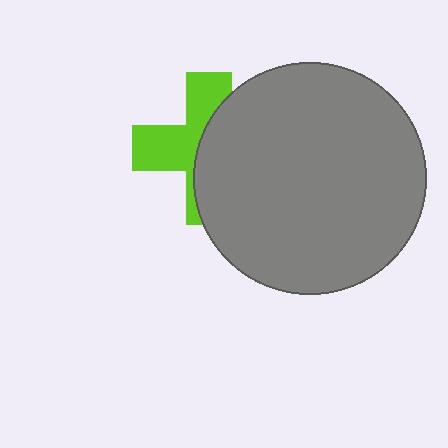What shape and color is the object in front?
The object in front is a gray circle.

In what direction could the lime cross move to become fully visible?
The lime cross could move left. That would shift it out from behind the gray circle entirely.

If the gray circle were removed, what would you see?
You would see the complete lime cross.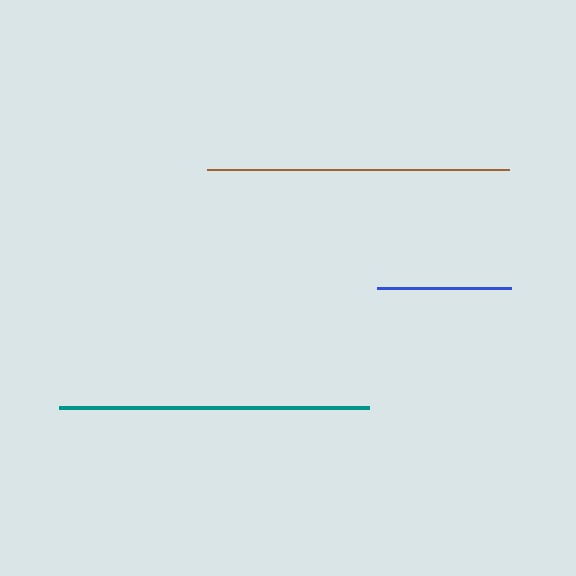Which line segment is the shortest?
The blue line is the shortest at approximately 134 pixels.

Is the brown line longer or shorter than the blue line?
The brown line is longer than the blue line.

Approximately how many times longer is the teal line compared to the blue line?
The teal line is approximately 2.3 times the length of the blue line.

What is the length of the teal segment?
The teal segment is approximately 310 pixels long.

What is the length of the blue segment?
The blue segment is approximately 134 pixels long.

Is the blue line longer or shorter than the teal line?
The teal line is longer than the blue line.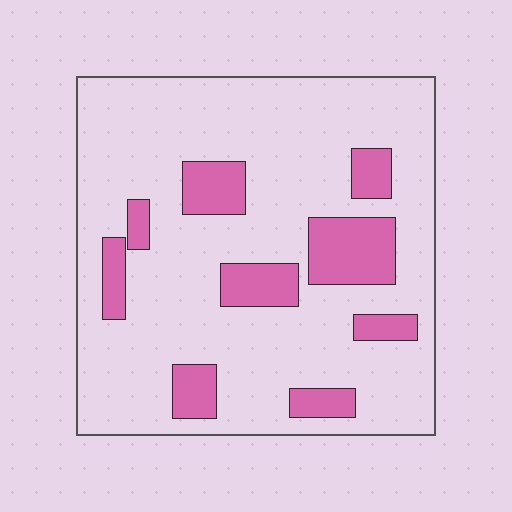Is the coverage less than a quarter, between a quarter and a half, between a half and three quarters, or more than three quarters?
Less than a quarter.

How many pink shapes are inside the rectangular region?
9.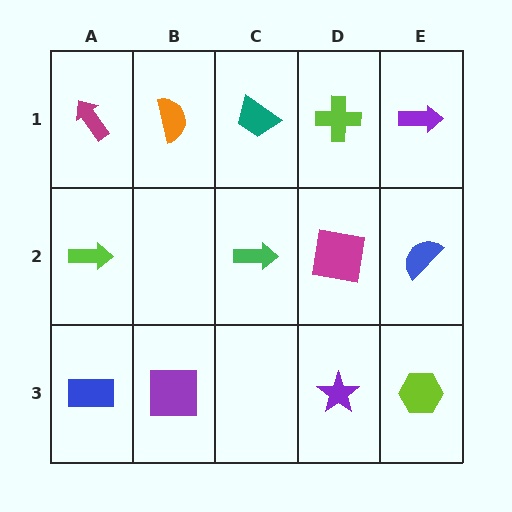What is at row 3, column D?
A purple star.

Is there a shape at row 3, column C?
No, that cell is empty.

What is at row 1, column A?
A magenta arrow.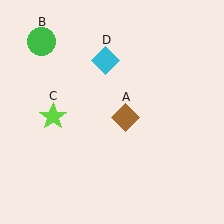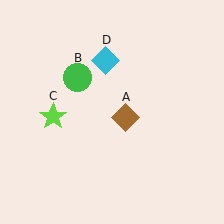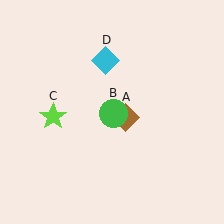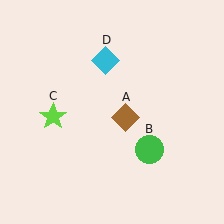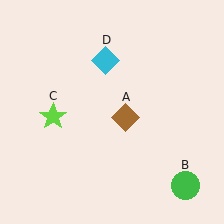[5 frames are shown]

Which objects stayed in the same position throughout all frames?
Brown diamond (object A) and lime star (object C) and cyan diamond (object D) remained stationary.